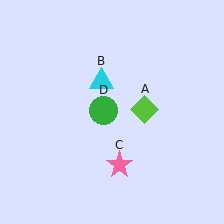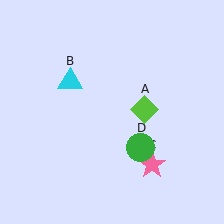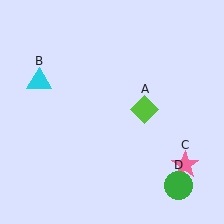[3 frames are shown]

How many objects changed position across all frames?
3 objects changed position: cyan triangle (object B), pink star (object C), green circle (object D).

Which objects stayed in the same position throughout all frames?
Lime diamond (object A) remained stationary.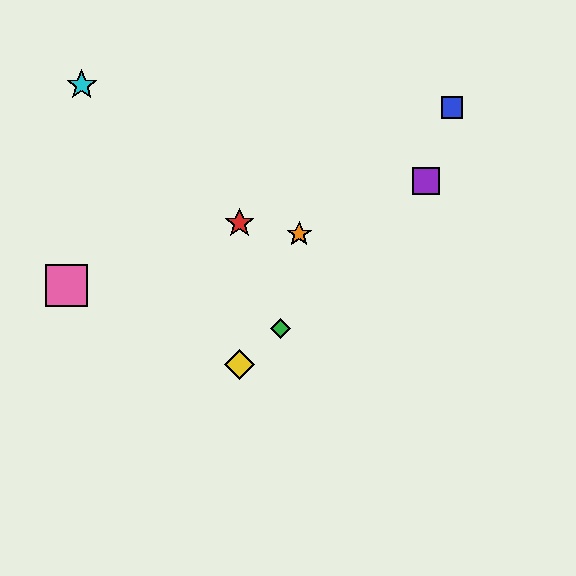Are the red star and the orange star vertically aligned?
No, the red star is at x≈240 and the orange star is at x≈299.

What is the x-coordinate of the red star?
The red star is at x≈240.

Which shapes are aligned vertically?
The red star, the yellow diamond are aligned vertically.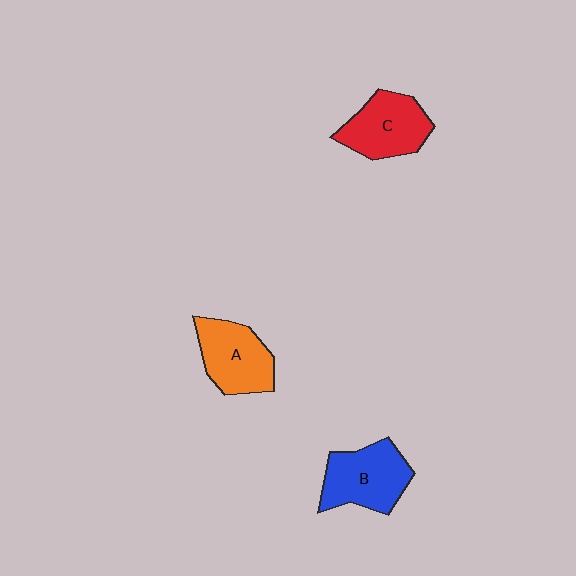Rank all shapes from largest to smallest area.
From largest to smallest: B (blue), C (red), A (orange).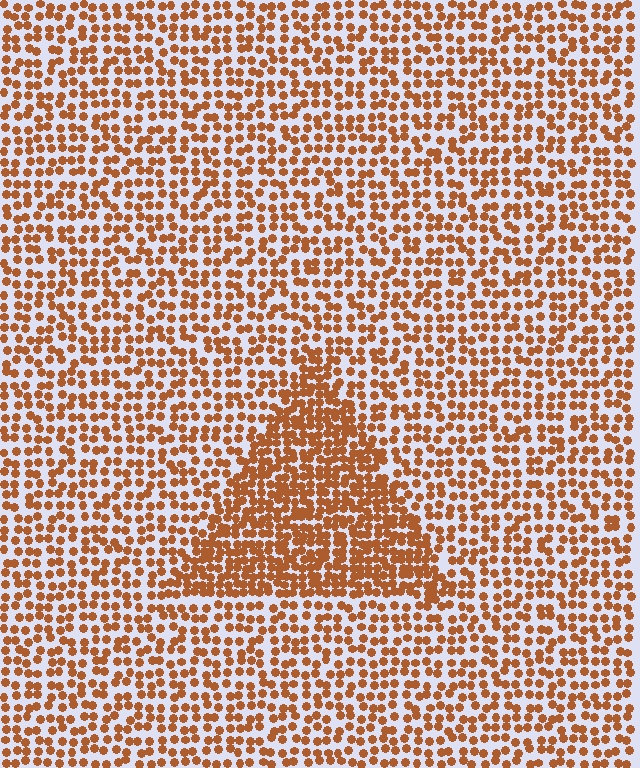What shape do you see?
I see a triangle.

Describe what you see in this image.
The image contains small brown elements arranged at two different densities. A triangle-shaped region is visible where the elements are more densely packed than the surrounding area.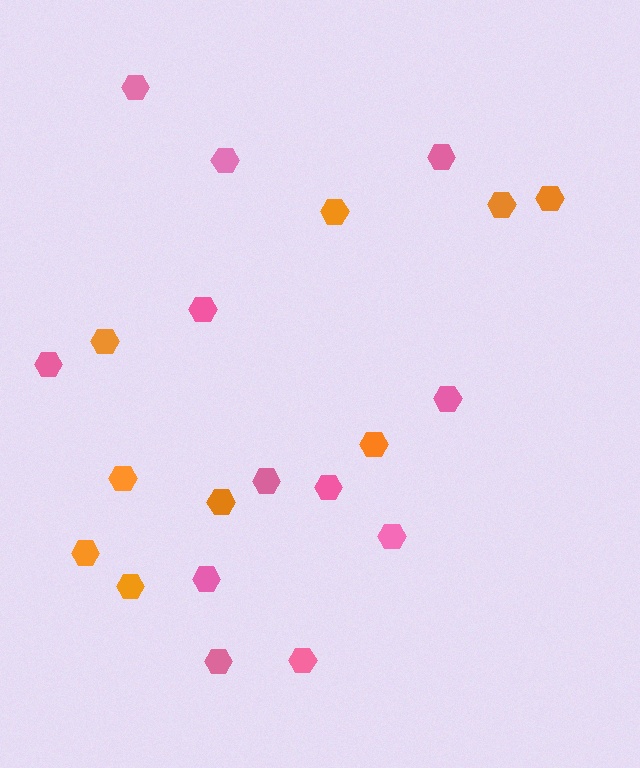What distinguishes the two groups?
There are 2 groups: one group of orange hexagons (9) and one group of pink hexagons (12).